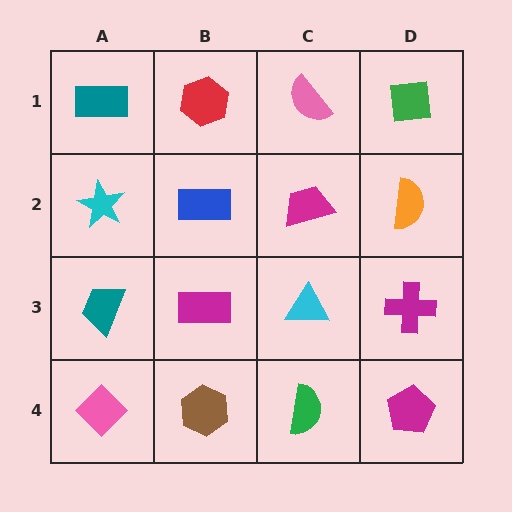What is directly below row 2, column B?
A magenta rectangle.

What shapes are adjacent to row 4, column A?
A teal trapezoid (row 3, column A), a brown hexagon (row 4, column B).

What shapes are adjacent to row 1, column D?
An orange semicircle (row 2, column D), a pink semicircle (row 1, column C).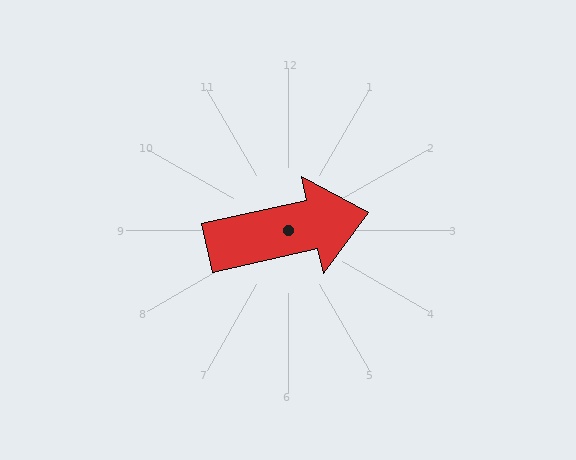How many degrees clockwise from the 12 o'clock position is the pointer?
Approximately 78 degrees.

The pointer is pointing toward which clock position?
Roughly 3 o'clock.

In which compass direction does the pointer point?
East.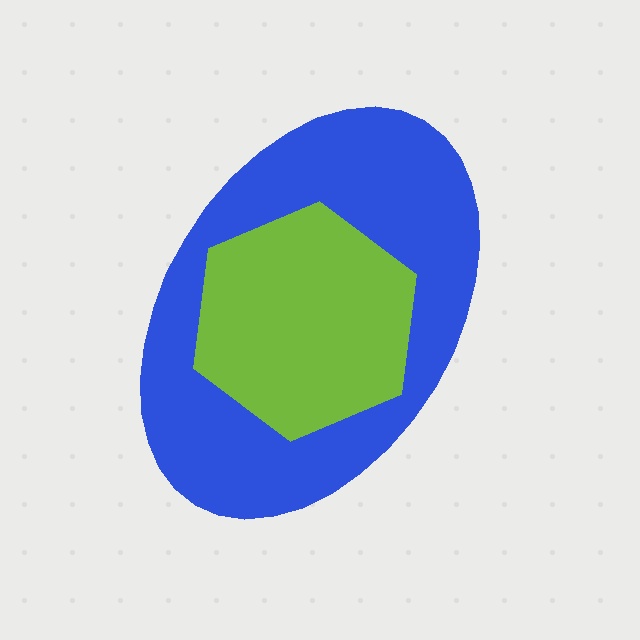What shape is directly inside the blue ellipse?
The lime hexagon.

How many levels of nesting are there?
2.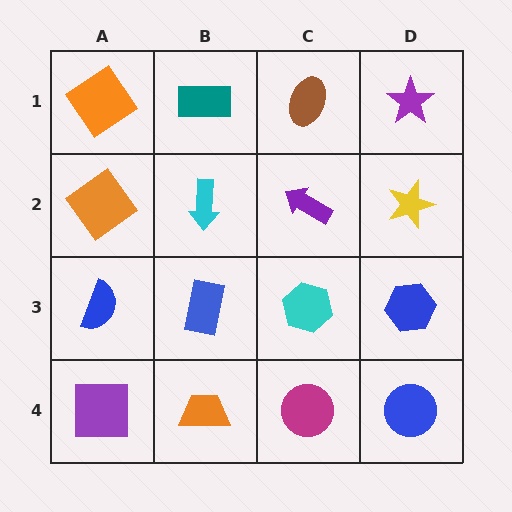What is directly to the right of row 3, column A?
A blue rectangle.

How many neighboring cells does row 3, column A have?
3.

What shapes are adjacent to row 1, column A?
An orange diamond (row 2, column A), a teal rectangle (row 1, column B).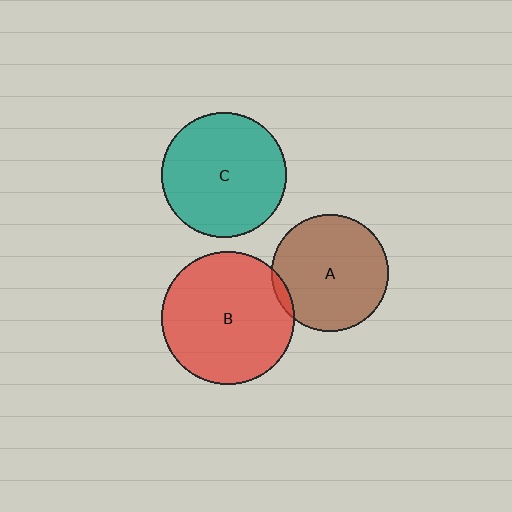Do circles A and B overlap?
Yes.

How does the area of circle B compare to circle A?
Approximately 1.3 times.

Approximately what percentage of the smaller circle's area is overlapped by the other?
Approximately 5%.